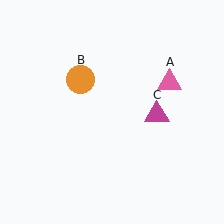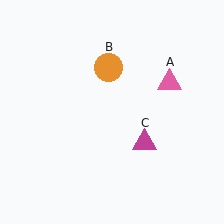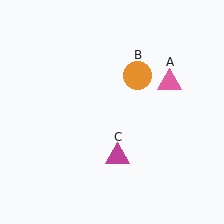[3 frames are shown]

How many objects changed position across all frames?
2 objects changed position: orange circle (object B), magenta triangle (object C).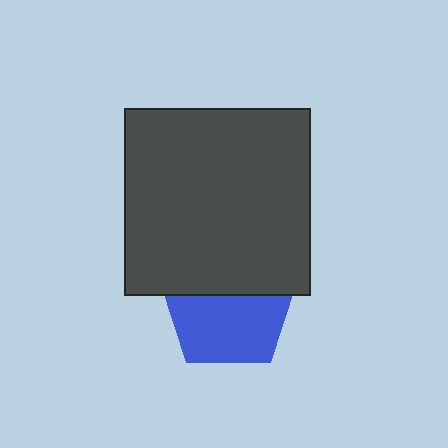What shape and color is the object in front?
The object in front is a dark gray square.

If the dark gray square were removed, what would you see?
You would see the complete blue pentagon.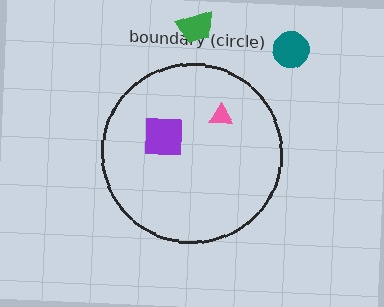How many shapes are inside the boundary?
2 inside, 2 outside.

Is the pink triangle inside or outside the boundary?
Inside.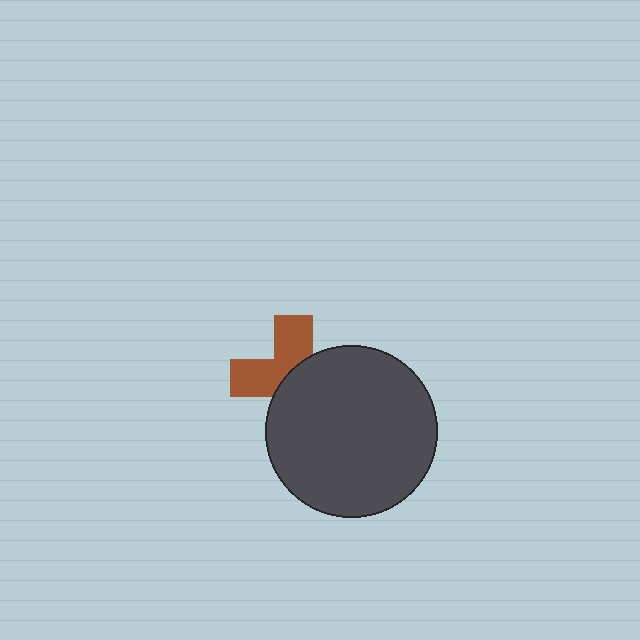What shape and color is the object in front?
The object in front is a dark gray circle.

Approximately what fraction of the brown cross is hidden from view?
Roughly 54% of the brown cross is hidden behind the dark gray circle.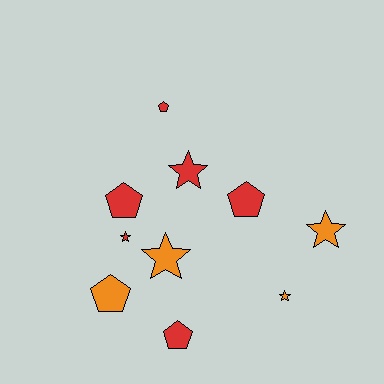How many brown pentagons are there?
There are no brown pentagons.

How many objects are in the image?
There are 10 objects.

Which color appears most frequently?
Red, with 6 objects.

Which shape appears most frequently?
Pentagon, with 5 objects.